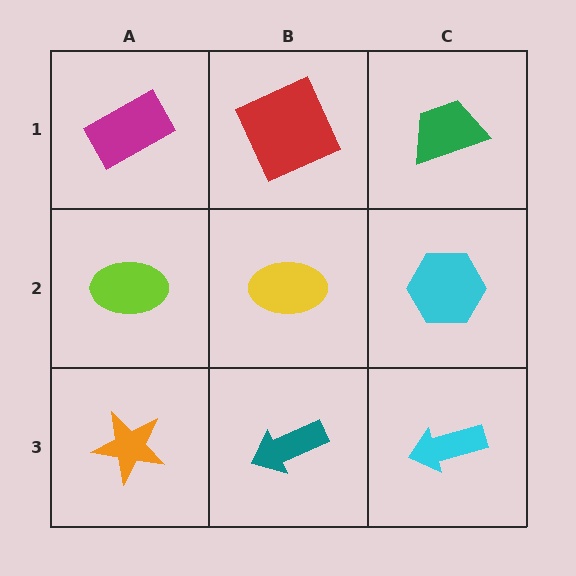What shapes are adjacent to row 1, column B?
A yellow ellipse (row 2, column B), a magenta rectangle (row 1, column A), a green trapezoid (row 1, column C).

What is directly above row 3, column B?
A yellow ellipse.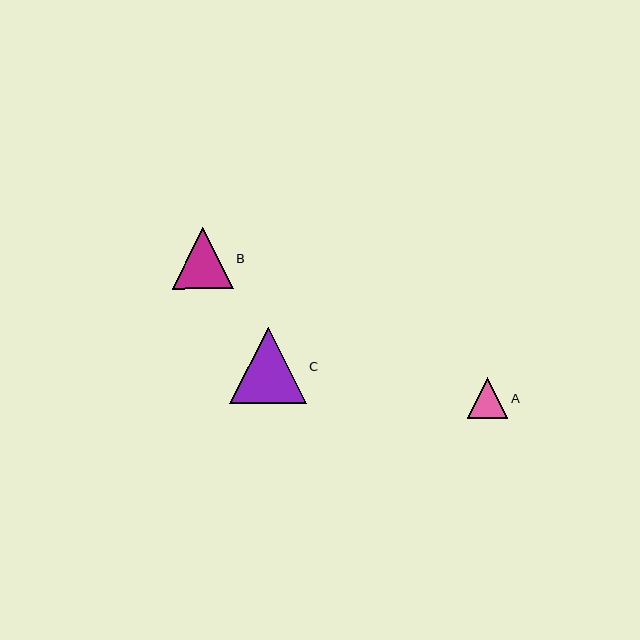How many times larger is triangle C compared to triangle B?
Triangle C is approximately 1.3 times the size of triangle B.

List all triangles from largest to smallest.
From largest to smallest: C, B, A.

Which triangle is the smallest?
Triangle A is the smallest with a size of approximately 40 pixels.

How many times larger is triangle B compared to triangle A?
Triangle B is approximately 1.5 times the size of triangle A.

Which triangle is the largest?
Triangle C is the largest with a size of approximately 77 pixels.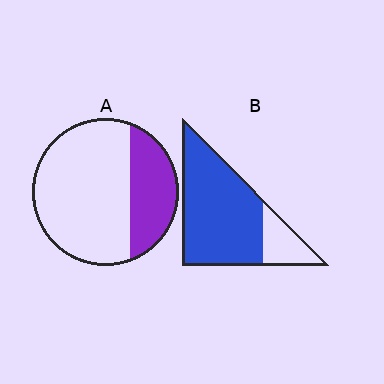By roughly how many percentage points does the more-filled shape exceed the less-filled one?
By roughly 50 percentage points (B over A).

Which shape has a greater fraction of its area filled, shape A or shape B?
Shape B.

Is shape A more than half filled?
No.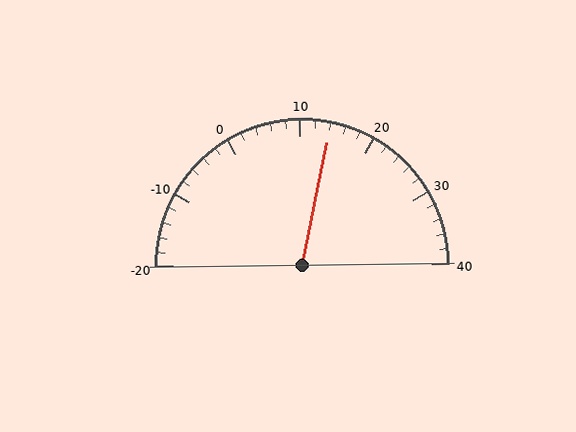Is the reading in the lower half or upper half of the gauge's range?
The reading is in the upper half of the range (-20 to 40).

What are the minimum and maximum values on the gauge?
The gauge ranges from -20 to 40.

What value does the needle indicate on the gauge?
The needle indicates approximately 14.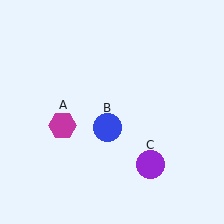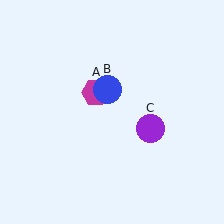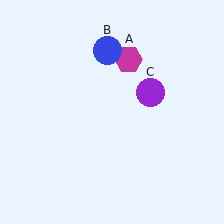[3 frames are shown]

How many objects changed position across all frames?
3 objects changed position: magenta hexagon (object A), blue circle (object B), purple circle (object C).